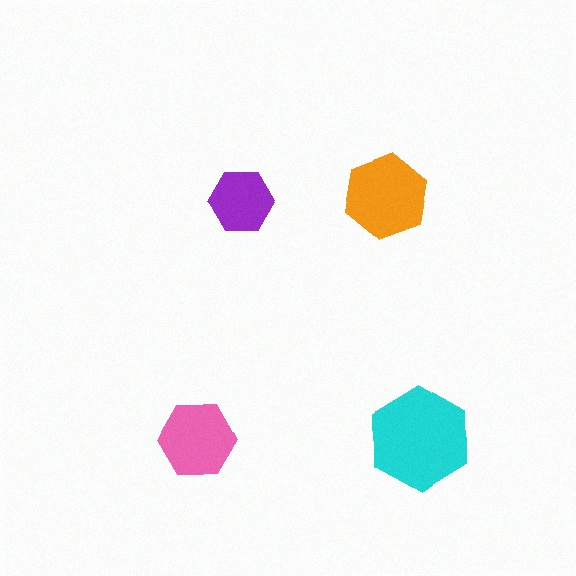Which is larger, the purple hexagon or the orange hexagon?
The orange one.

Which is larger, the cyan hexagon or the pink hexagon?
The cyan one.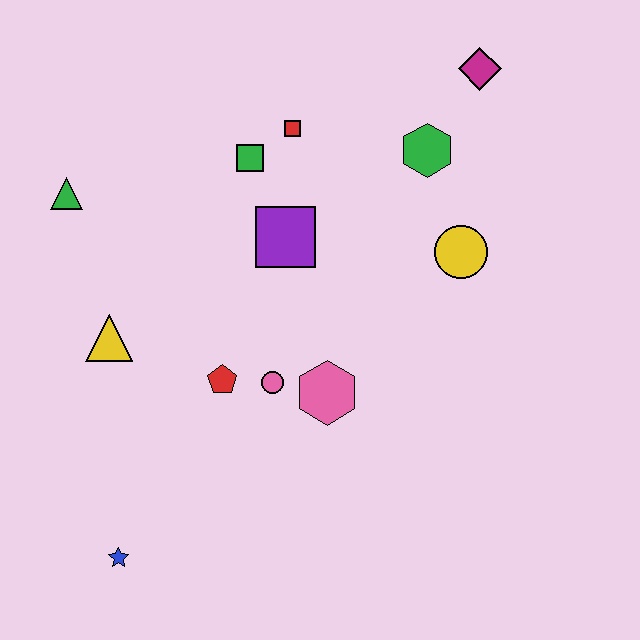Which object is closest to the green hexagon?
The magenta diamond is closest to the green hexagon.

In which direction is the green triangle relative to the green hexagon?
The green triangle is to the left of the green hexagon.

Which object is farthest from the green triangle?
The magenta diamond is farthest from the green triangle.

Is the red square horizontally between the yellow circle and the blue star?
Yes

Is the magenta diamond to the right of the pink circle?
Yes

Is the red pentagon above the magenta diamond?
No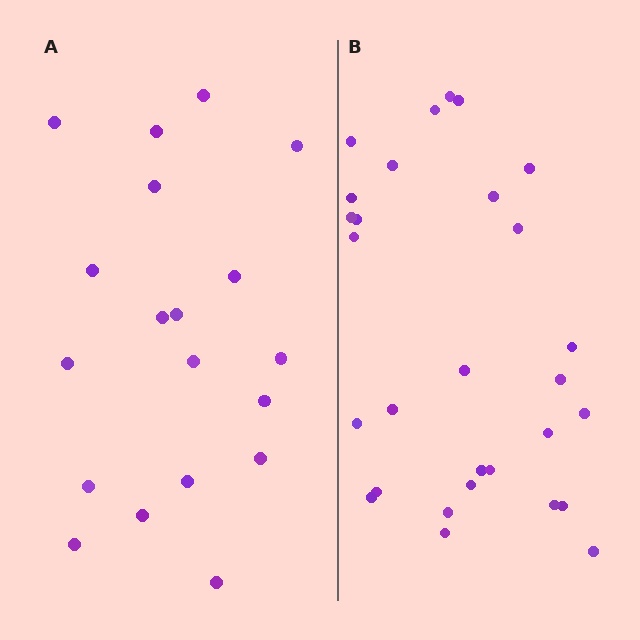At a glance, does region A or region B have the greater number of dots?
Region B (the right region) has more dots.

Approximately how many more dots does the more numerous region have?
Region B has roughly 10 or so more dots than region A.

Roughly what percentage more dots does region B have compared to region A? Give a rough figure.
About 55% more.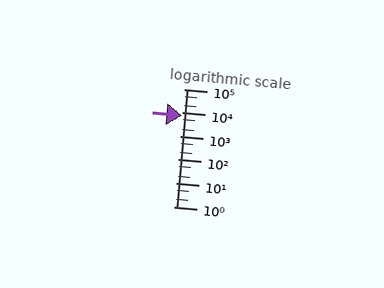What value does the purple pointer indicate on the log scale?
The pointer indicates approximately 7400.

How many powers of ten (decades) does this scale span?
The scale spans 5 decades, from 1 to 100000.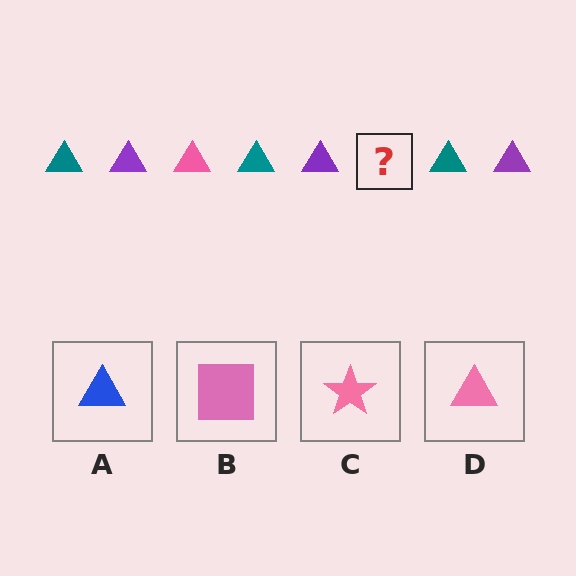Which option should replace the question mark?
Option D.